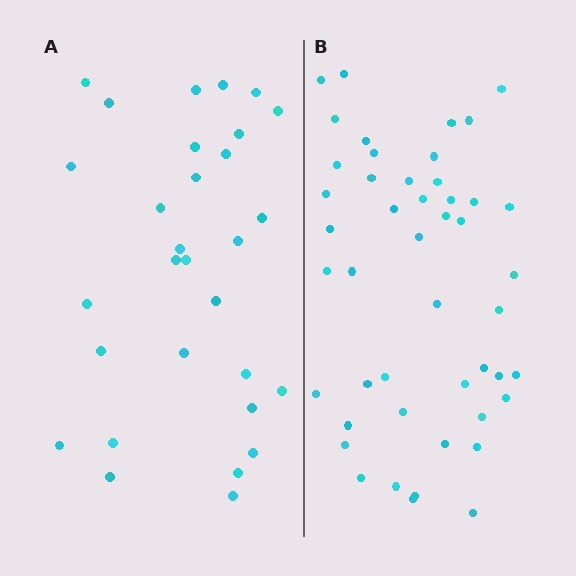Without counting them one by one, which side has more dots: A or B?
Region B (the right region) has more dots.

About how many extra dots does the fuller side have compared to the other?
Region B has approximately 15 more dots than region A.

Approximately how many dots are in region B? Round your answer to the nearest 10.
About 50 dots. (The exact count is 47, which rounds to 50.)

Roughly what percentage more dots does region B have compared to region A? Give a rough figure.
About 55% more.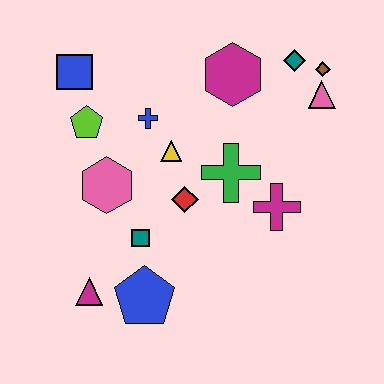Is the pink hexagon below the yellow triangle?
Yes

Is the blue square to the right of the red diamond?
No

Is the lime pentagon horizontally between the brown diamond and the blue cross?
No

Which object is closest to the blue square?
The lime pentagon is closest to the blue square.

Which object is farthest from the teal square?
The brown diamond is farthest from the teal square.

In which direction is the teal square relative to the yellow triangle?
The teal square is below the yellow triangle.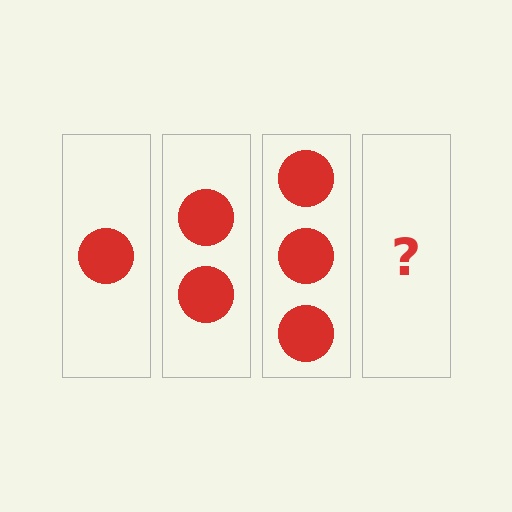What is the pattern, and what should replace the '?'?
The pattern is that each step adds one more circle. The '?' should be 4 circles.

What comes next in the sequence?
The next element should be 4 circles.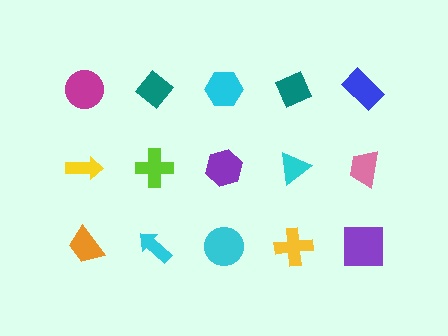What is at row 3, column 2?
A cyan arrow.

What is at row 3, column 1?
An orange trapezoid.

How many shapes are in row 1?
5 shapes.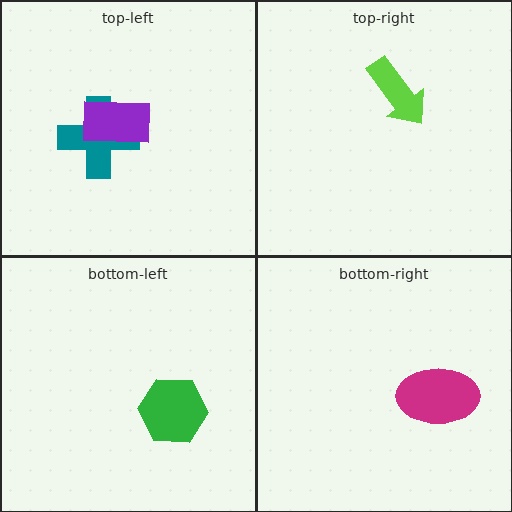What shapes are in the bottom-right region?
The magenta ellipse.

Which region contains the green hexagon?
The bottom-left region.